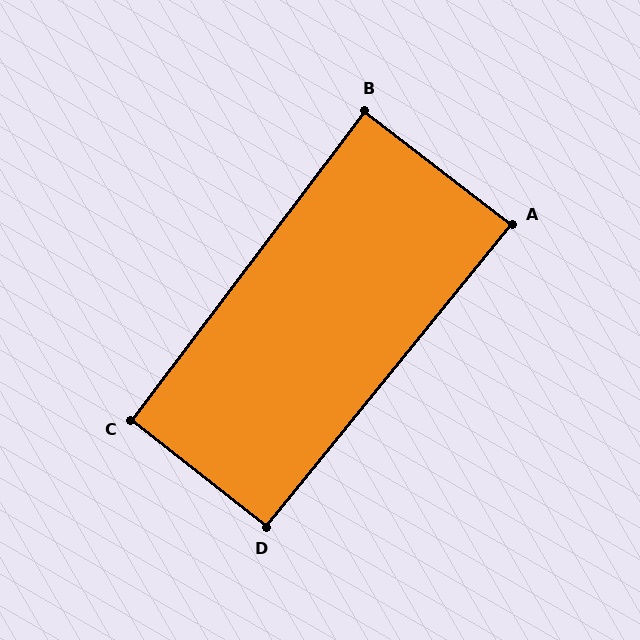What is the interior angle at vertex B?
Approximately 89 degrees (approximately right).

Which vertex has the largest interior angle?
C, at approximately 91 degrees.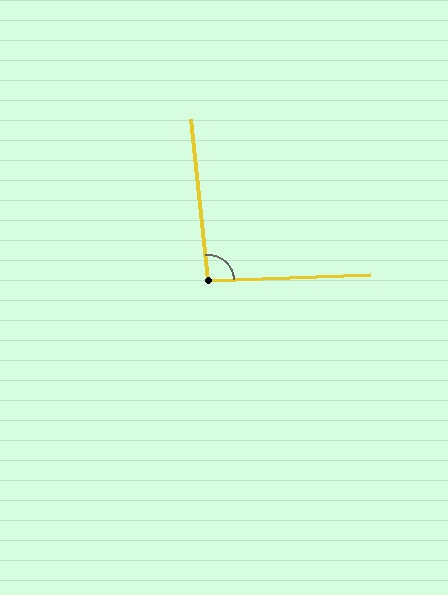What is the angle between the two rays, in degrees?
Approximately 94 degrees.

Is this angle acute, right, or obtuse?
It is approximately a right angle.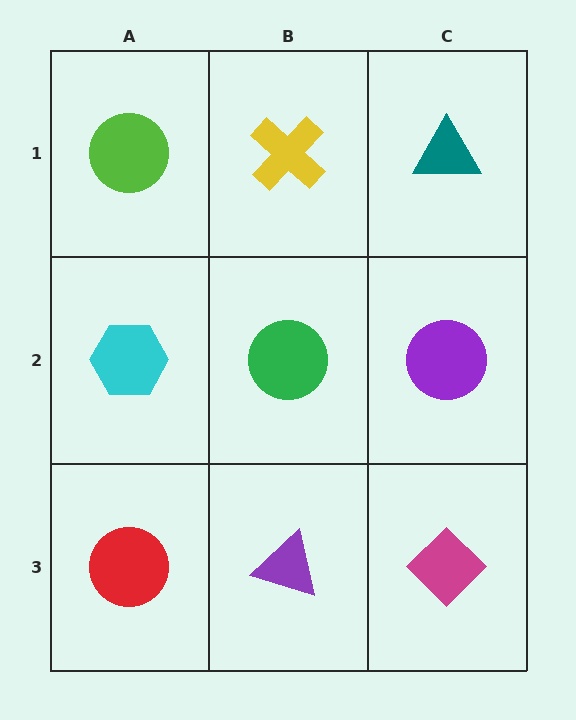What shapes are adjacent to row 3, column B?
A green circle (row 2, column B), a red circle (row 3, column A), a magenta diamond (row 3, column C).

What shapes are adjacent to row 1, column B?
A green circle (row 2, column B), a lime circle (row 1, column A), a teal triangle (row 1, column C).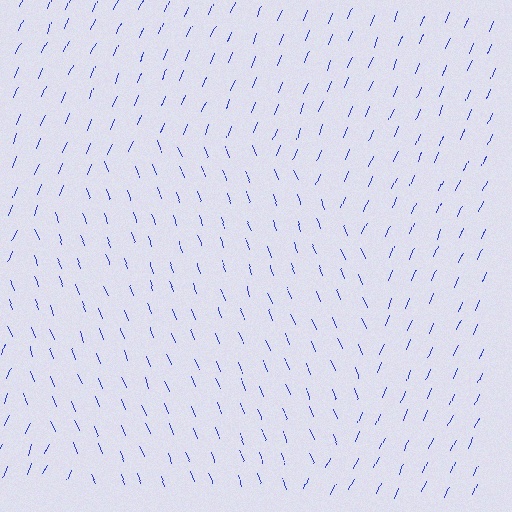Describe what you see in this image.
The image is filled with small blue line segments. A circle region in the image has lines oriented differently from the surrounding lines, creating a visible texture boundary.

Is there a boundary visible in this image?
Yes, there is a texture boundary formed by a change in line orientation.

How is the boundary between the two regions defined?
The boundary is defined purely by a change in line orientation (approximately 45 degrees difference). All lines are the same color and thickness.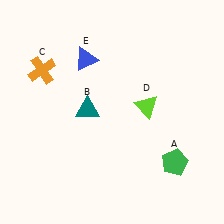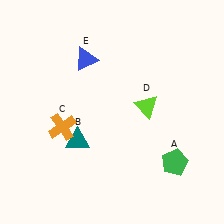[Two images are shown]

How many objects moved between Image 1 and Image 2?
2 objects moved between the two images.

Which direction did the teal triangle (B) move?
The teal triangle (B) moved down.